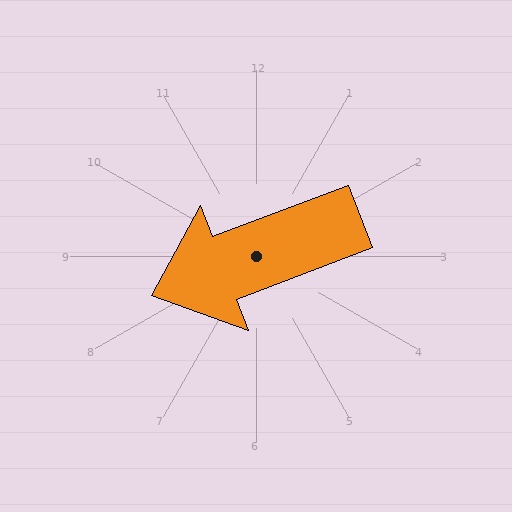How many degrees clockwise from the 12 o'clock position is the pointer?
Approximately 249 degrees.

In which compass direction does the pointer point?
West.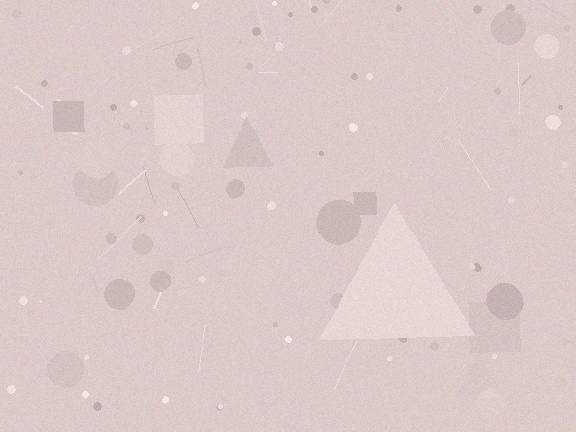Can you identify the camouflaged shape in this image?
The camouflaged shape is a triangle.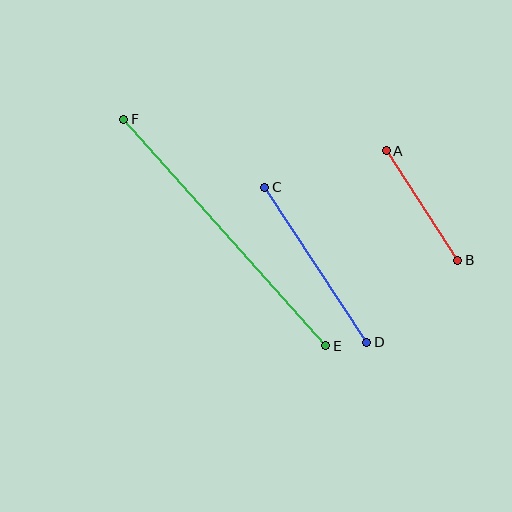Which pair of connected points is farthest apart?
Points E and F are farthest apart.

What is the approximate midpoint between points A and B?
The midpoint is at approximately (422, 206) pixels.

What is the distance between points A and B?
The distance is approximately 130 pixels.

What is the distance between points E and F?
The distance is approximately 303 pixels.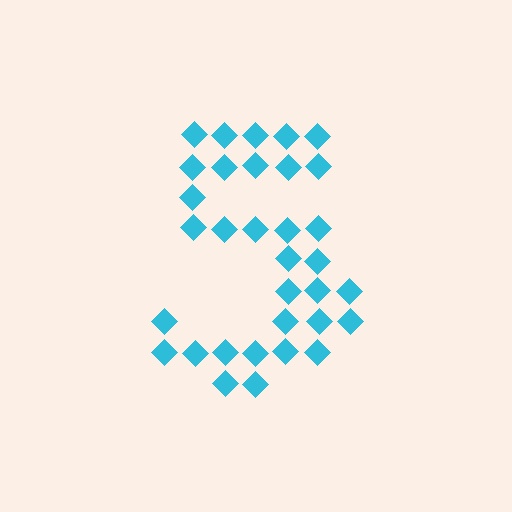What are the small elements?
The small elements are diamonds.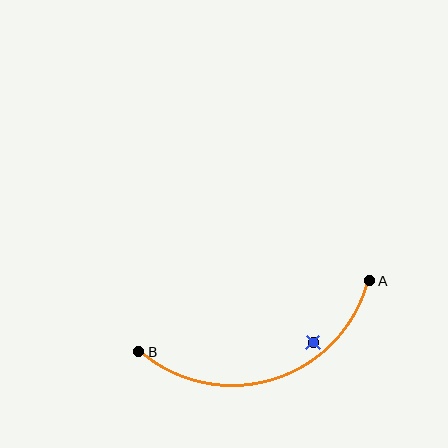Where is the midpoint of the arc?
The arc midpoint is the point on the curve farthest from the straight line joining A and B. It sits below that line.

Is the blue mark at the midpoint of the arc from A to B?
No — the blue mark does not lie on the arc at all. It sits slightly inside the curve.